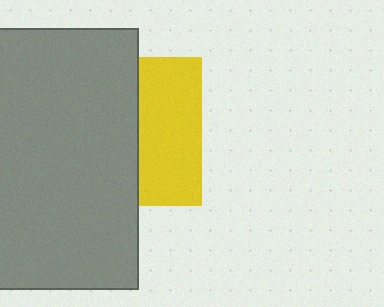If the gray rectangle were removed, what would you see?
You would see the complete yellow square.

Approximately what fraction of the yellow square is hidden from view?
Roughly 58% of the yellow square is hidden behind the gray rectangle.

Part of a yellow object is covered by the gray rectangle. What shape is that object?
It is a square.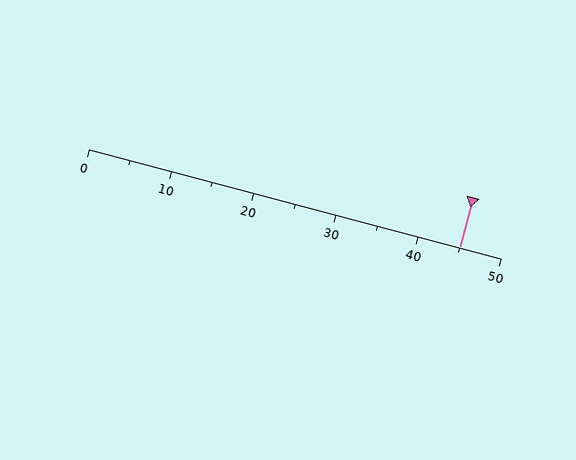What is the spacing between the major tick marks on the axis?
The major ticks are spaced 10 apart.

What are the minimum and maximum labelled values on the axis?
The axis runs from 0 to 50.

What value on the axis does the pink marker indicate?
The marker indicates approximately 45.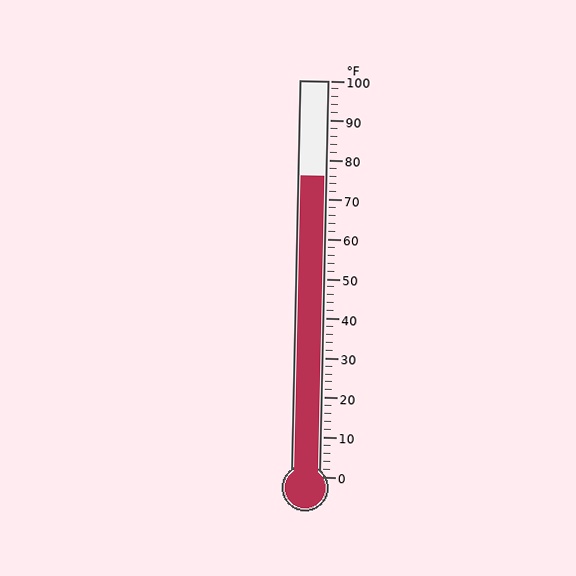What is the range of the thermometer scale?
The thermometer scale ranges from 0°F to 100°F.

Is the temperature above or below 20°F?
The temperature is above 20°F.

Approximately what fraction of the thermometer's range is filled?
The thermometer is filled to approximately 75% of its range.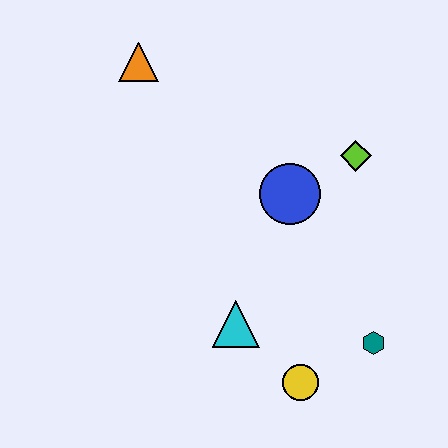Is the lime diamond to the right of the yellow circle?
Yes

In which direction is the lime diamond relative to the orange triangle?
The lime diamond is to the right of the orange triangle.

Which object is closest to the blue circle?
The lime diamond is closest to the blue circle.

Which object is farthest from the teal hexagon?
The orange triangle is farthest from the teal hexagon.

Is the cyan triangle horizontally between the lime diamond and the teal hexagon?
No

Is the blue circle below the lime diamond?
Yes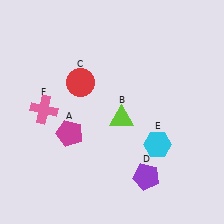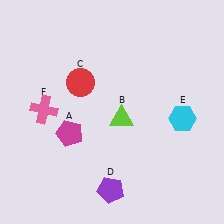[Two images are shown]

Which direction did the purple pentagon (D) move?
The purple pentagon (D) moved left.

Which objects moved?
The objects that moved are: the purple pentagon (D), the cyan hexagon (E).